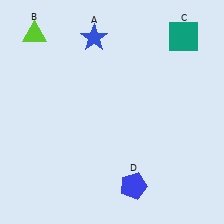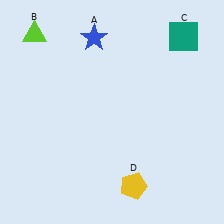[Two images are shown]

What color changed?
The pentagon (D) changed from blue in Image 1 to yellow in Image 2.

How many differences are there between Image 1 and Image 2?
There is 1 difference between the two images.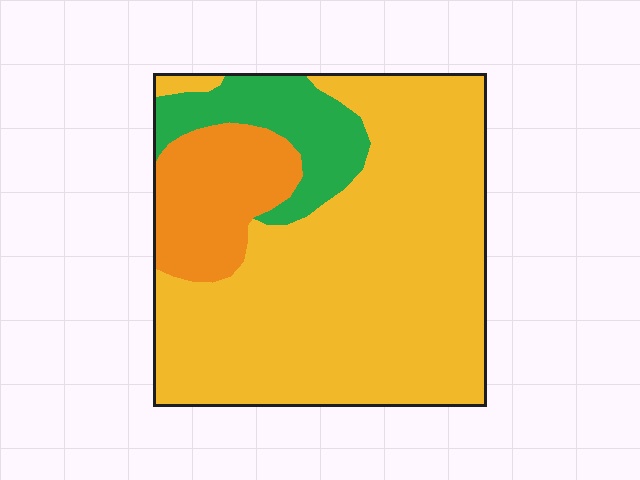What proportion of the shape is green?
Green takes up about one eighth (1/8) of the shape.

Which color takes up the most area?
Yellow, at roughly 70%.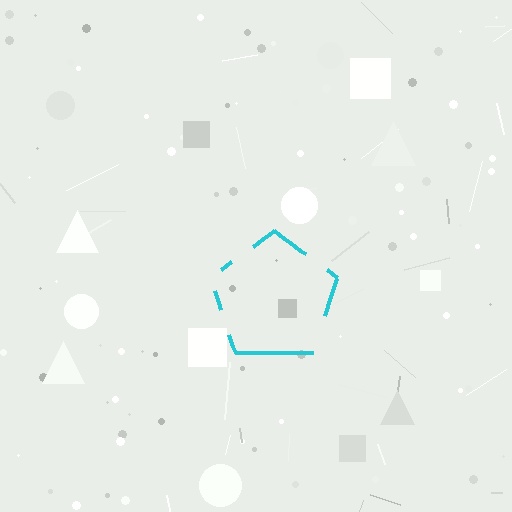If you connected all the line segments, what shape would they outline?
They would outline a pentagon.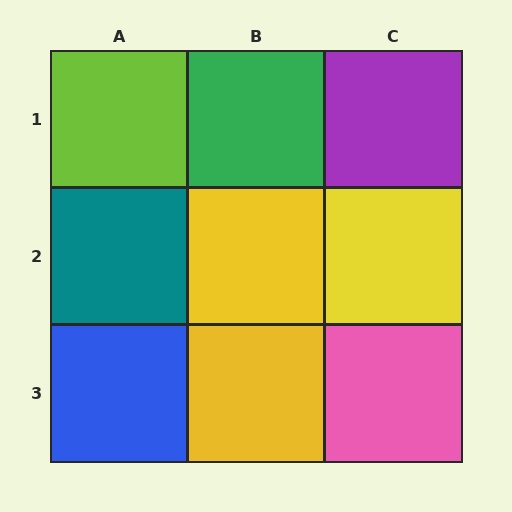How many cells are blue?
1 cell is blue.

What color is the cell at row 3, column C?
Pink.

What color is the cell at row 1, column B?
Green.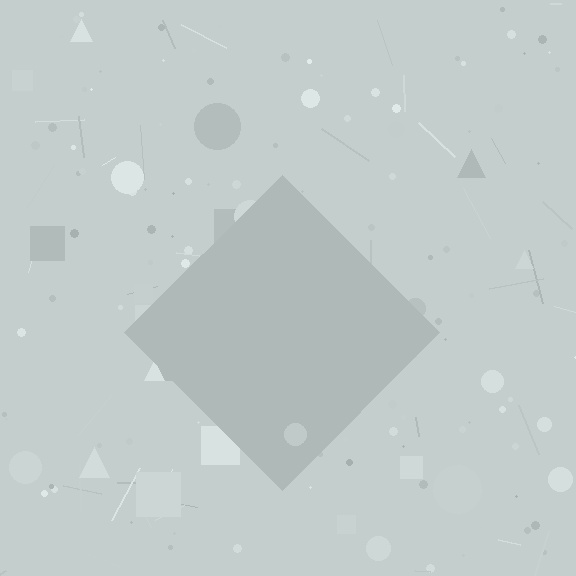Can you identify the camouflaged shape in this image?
The camouflaged shape is a diamond.